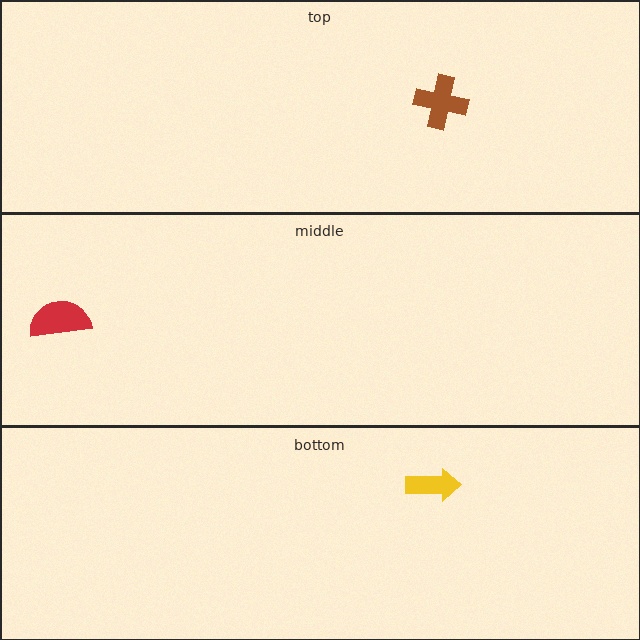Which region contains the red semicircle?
The middle region.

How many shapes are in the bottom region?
1.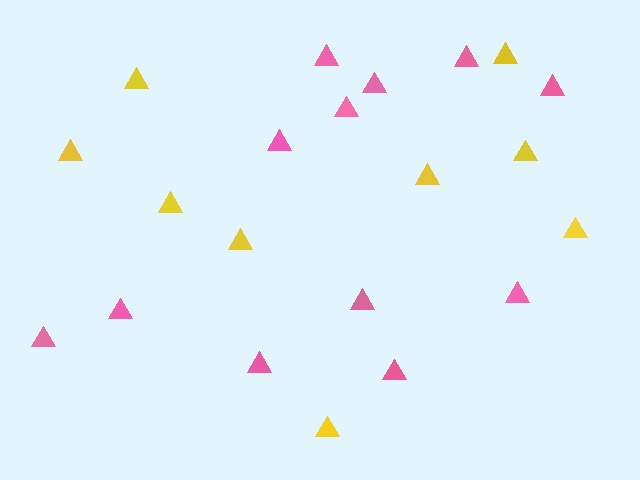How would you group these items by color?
There are 2 groups: one group of pink triangles (12) and one group of yellow triangles (9).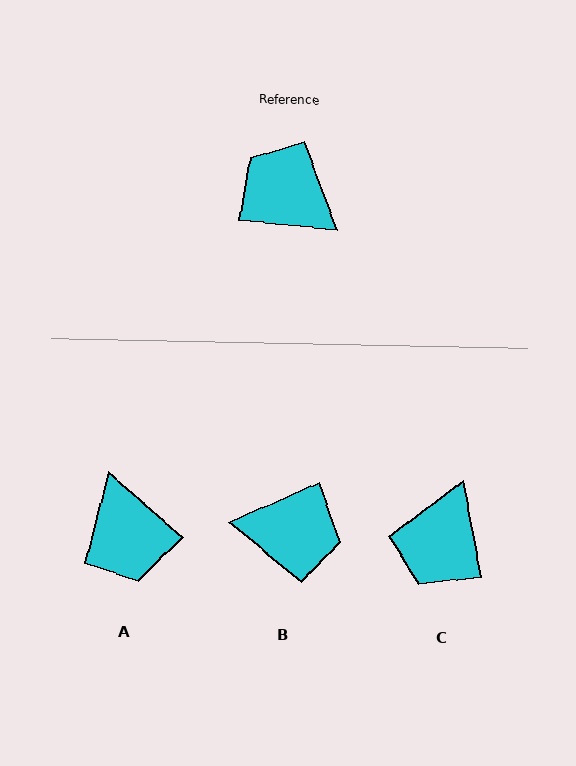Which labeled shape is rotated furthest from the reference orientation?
B, about 150 degrees away.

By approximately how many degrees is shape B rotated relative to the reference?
Approximately 150 degrees clockwise.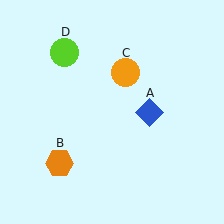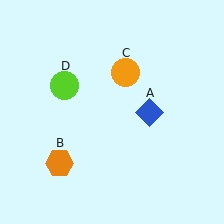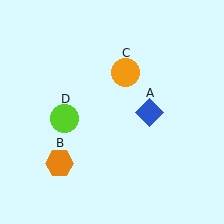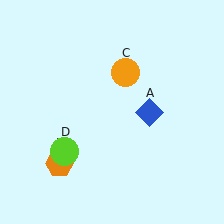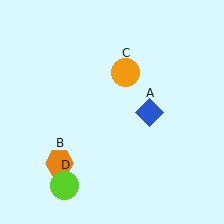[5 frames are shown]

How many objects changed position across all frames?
1 object changed position: lime circle (object D).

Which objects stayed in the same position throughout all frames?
Blue diamond (object A) and orange hexagon (object B) and orange circle (object C) remained stationary.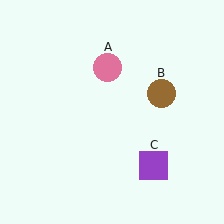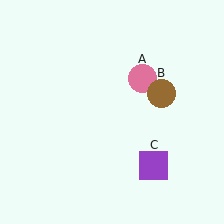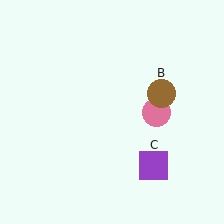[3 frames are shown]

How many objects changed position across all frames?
1 object changed position: pink circle (object A).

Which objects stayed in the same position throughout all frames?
Brown circle (object B) and purple square (object C) remained stationary.